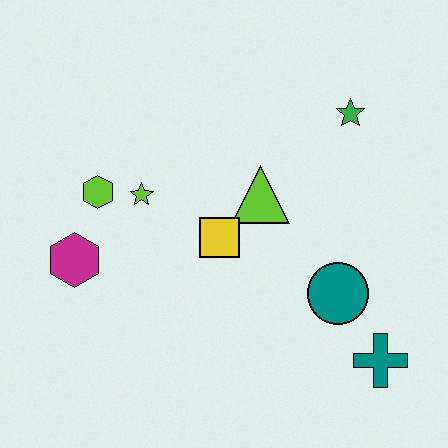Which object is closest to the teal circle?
The teal cross is closest to the teal circle.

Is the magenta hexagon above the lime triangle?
No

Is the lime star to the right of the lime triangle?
No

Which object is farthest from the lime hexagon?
The teal cross is farthest from the lime hexagon.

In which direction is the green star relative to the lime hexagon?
The green star is to the right of the lime hexagon.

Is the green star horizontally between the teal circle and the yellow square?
No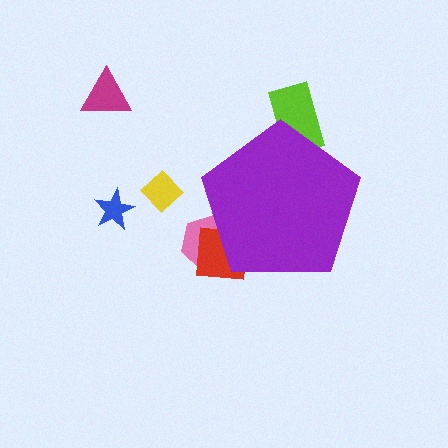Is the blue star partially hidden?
No, the blue star is fully visible.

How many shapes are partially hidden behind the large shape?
3 shapes are partially hidden.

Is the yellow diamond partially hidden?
No, the yellow diamond is fully visible.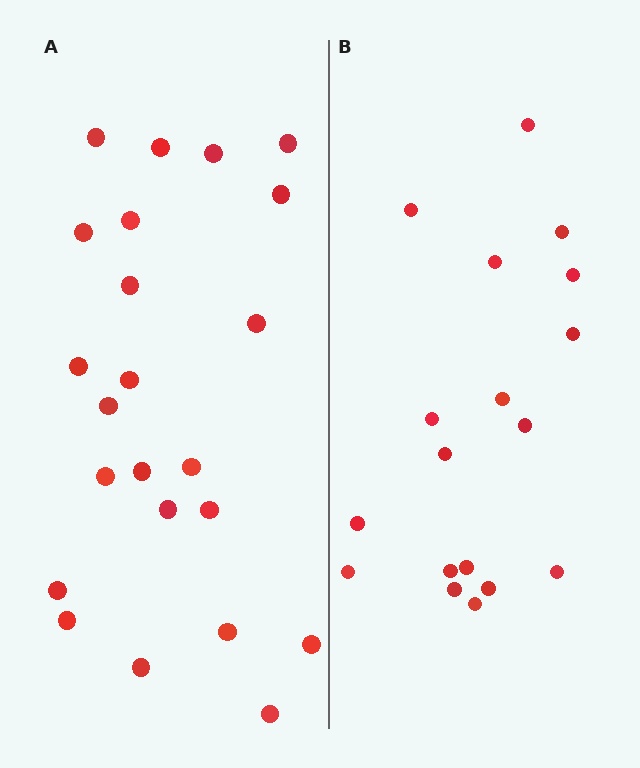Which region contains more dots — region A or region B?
Region A (the left region) has more dots.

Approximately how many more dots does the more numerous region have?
Region A has about 5 more dots than region B.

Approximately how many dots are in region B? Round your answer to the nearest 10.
About 20 dots. (The exact count is 18, which rounds to 20.)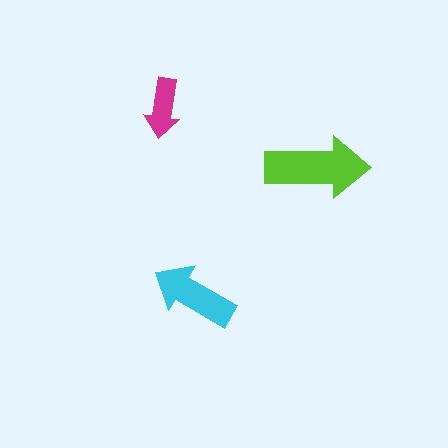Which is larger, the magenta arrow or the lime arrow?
The lime one.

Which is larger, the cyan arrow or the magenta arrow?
The cyan one.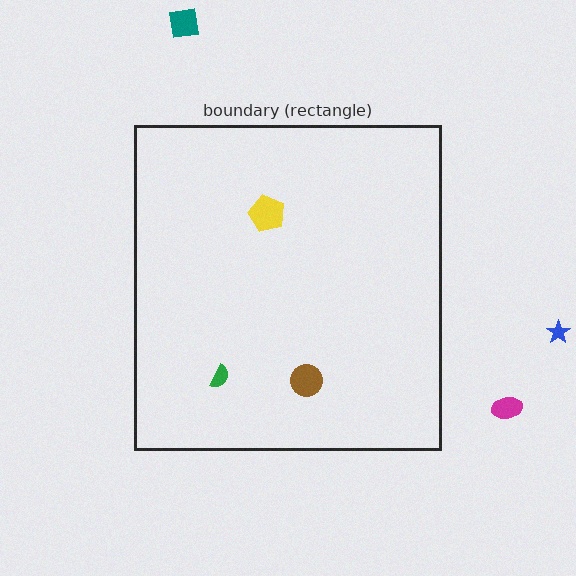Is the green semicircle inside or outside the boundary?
Inside.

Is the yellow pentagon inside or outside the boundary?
Inside.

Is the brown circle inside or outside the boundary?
Inside.